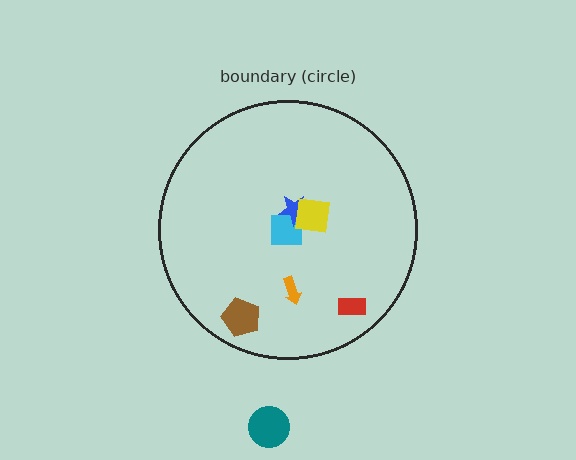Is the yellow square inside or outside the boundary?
Inside.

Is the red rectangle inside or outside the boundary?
Inside.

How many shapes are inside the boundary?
6 inside, 1 outside.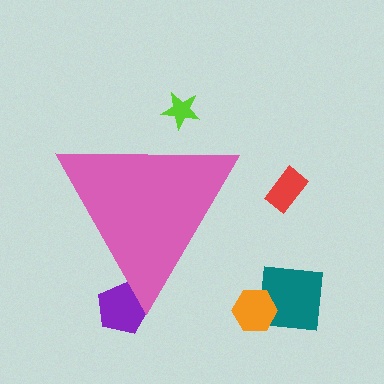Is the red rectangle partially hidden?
No, the red rectangle is fully visible.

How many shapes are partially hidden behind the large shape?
2 shapes are partially hidden.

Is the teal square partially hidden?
No, the teal square is fully visible.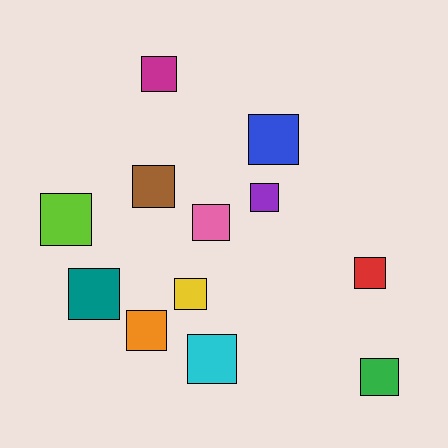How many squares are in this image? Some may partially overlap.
There are 12 squares.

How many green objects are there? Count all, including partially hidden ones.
There is 1 green object.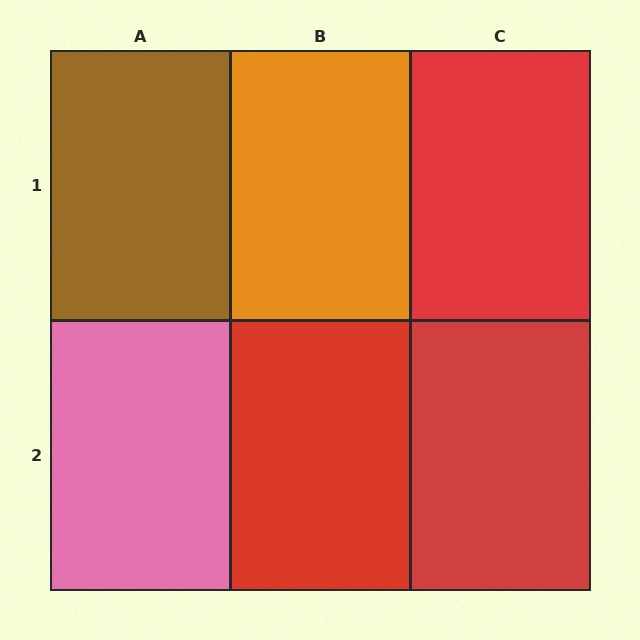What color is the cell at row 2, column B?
Red.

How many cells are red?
3 cells are red.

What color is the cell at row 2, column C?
Red.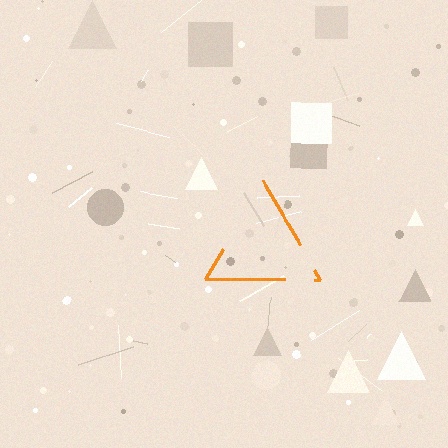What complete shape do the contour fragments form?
The contour fragments form a triangle.